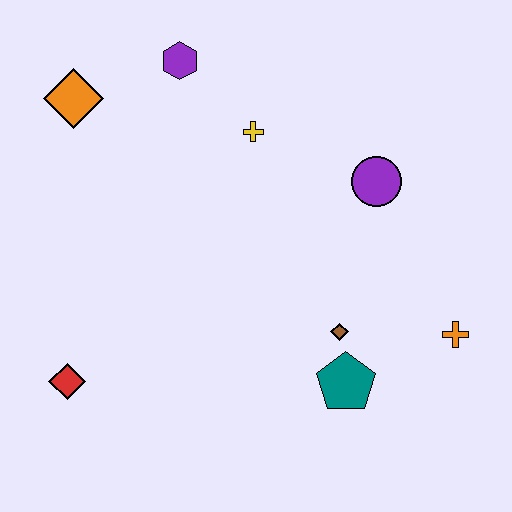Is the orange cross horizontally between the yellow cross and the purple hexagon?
No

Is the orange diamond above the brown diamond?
Yes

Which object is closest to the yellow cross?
The purple hexagon is closest to the yellow cross.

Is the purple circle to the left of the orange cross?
Yes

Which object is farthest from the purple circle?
The red diamond is farthest from the purple circle.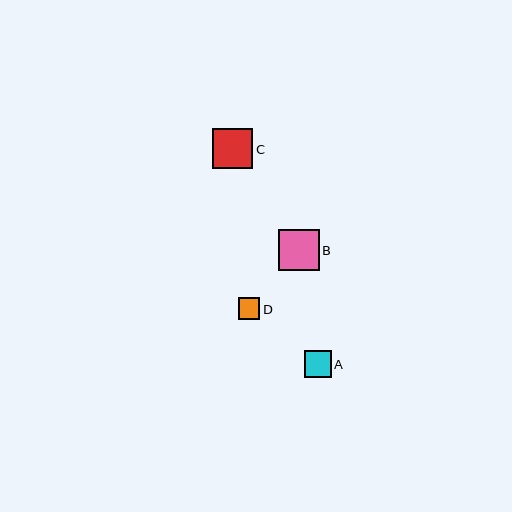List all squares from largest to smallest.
From largest to smallest: B, C, A, D.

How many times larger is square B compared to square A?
Square B is approximately 1.5 times the size of square A.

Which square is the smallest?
Square D is the smallest with a size of approximately 22 pixels.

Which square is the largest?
Square B is the largest with a size of approximately 41 pixels.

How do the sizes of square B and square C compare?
Square B and square C are approximately the same size.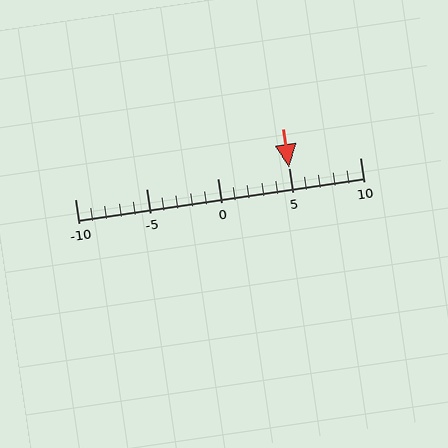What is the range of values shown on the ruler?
The ruler shows values from -10 to 10.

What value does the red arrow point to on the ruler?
The red arrow points to approximately 5.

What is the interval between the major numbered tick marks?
The major tick marks are spaced 5 units apart.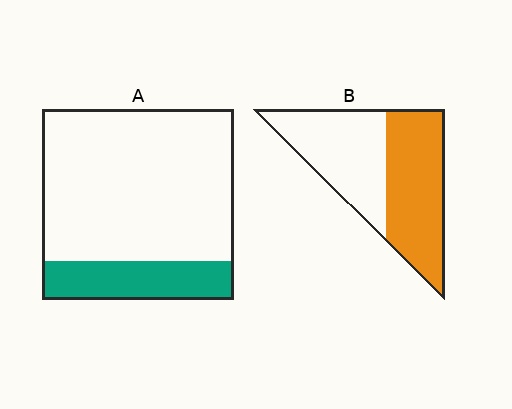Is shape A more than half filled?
No.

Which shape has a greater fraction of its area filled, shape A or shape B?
Shape B.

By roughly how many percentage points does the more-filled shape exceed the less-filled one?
By roughly 30 percentage points (B over A).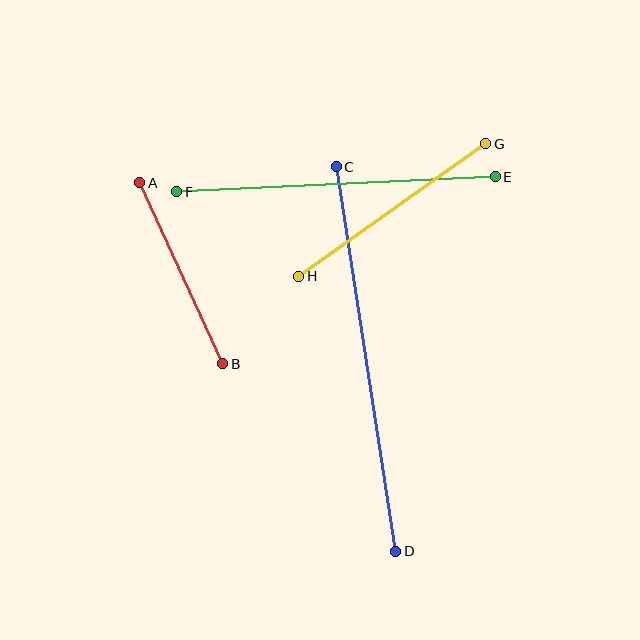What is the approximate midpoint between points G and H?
The midpoint is at approximately (392, 210) pixels.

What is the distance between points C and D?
The distance is approximately 389 pixels.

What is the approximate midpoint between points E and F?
The midpoint is at approximately (336, 184) pixels.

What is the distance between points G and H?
The distance is approximately 229 pixels.